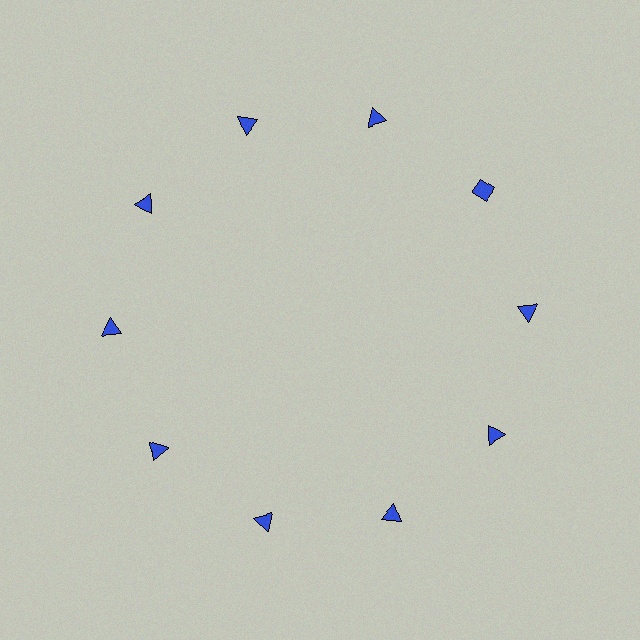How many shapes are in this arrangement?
There are 10 shapes arranged in a ring pattern.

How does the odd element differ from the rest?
It has a different shape: diamond instead of triangle.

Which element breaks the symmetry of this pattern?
The blue diamond at roughly the 2 o'clock position breaks the symmetry. All other shapes are blue triangles.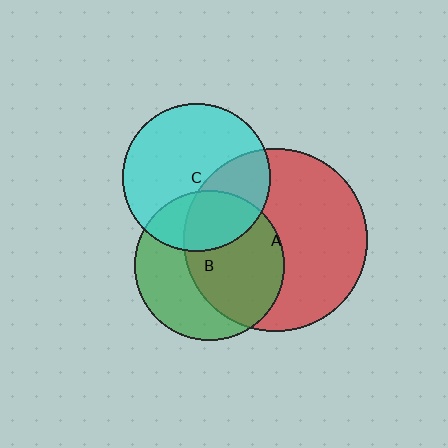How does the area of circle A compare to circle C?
Approximately 1.5 times.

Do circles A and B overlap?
Yes.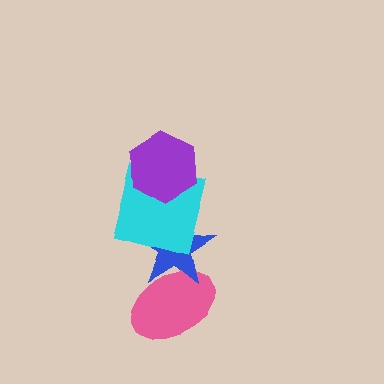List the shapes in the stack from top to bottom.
From top to bottom: the purple hexagon, the cyan square, the blue star, the pink ellipse.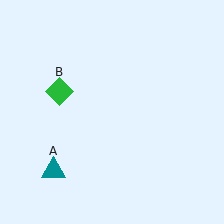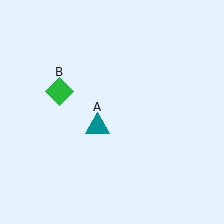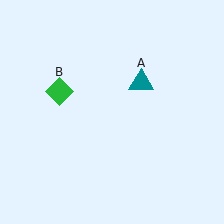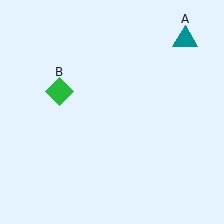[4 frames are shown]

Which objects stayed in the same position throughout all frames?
Green diamond (object B) remained stationary.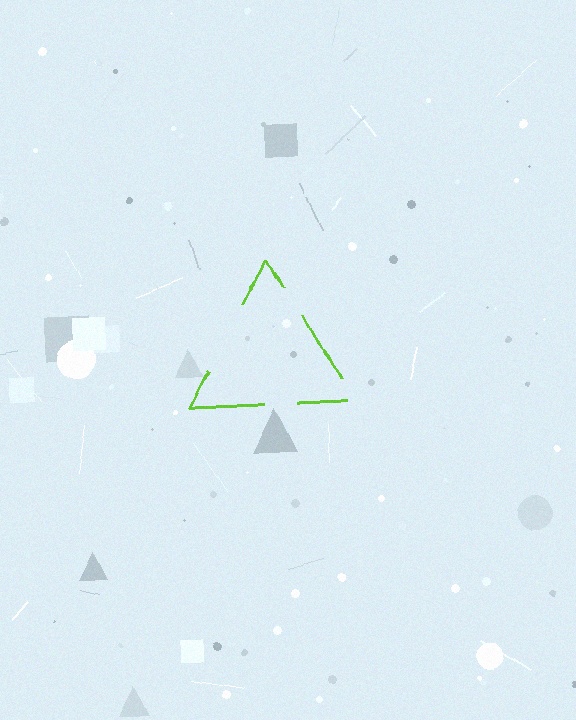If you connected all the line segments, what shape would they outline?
They would outline a triangle.